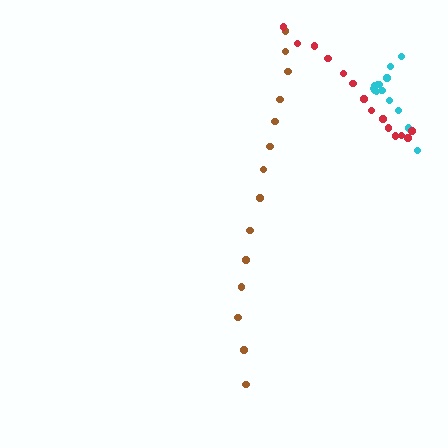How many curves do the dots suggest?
There are 3 distinct paths.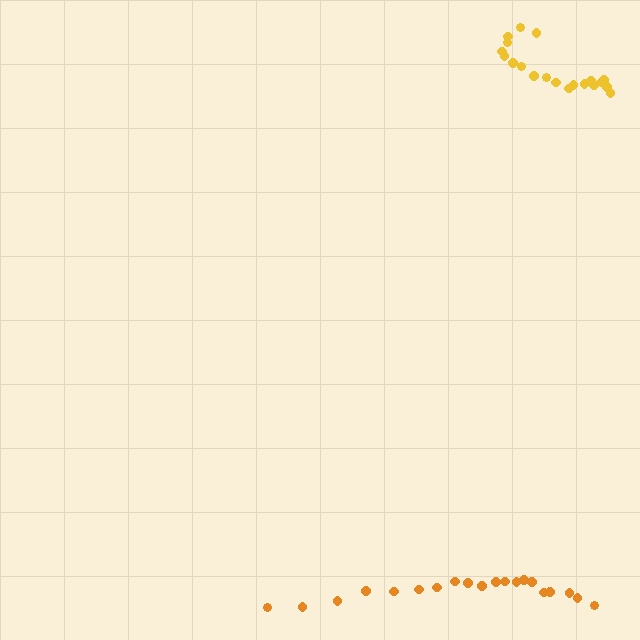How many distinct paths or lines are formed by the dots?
There are 2 distinct paths.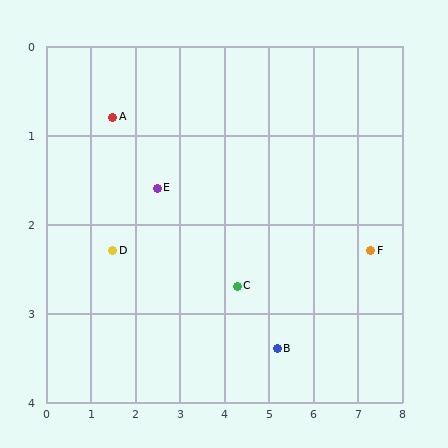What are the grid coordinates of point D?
Point D is at approximately (1.5, 2.3).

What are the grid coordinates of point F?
Point F is at approximately (7.3, 2.3).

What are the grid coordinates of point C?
Point C is at approximately (4.3, 2.7).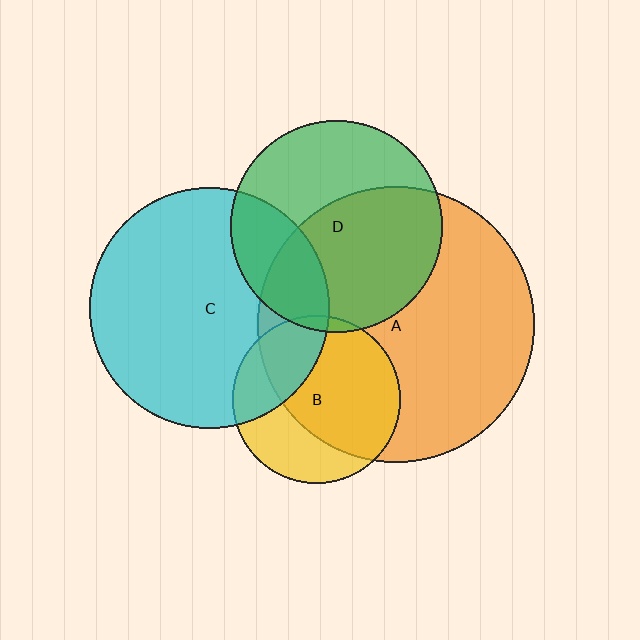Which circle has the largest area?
Circle A (orange).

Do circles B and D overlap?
Yes.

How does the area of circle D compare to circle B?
Approximately 1.6 times.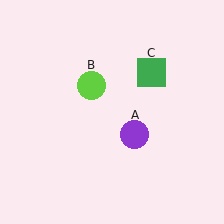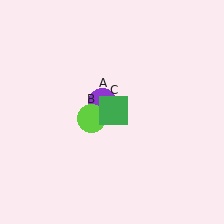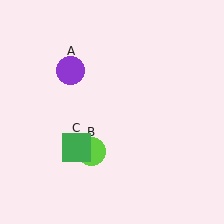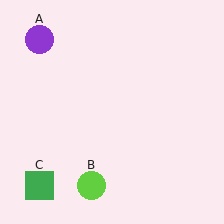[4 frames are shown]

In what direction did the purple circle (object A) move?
The purple circle (object A) moved up and to the left.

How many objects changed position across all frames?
3 objects changed position: purple circle (object A), lime circle (object B), green square (object C).